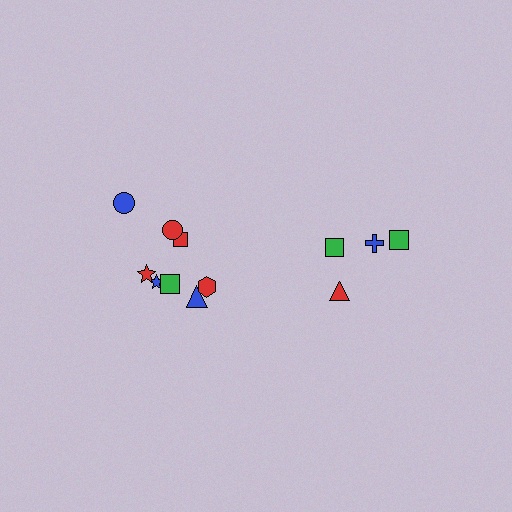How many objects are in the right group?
There are 4 objects.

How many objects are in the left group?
There are 8 objects.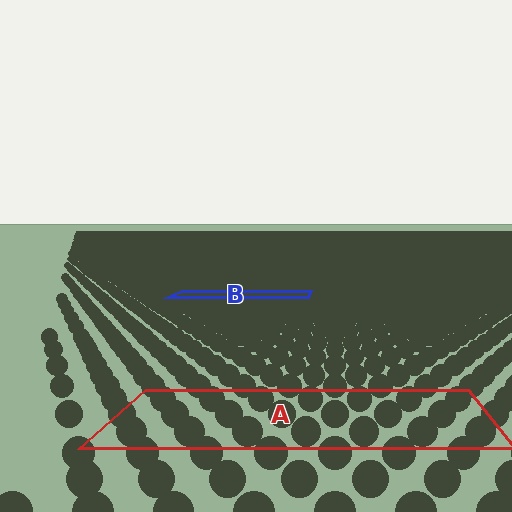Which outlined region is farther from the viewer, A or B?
Region B is farther from the viewer — the texture elements inside it appear smaller and more densely packed.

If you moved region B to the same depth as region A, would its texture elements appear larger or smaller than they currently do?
They would appear larger. At a closer depth, the same texture elements are projected at a bigger on-screen size.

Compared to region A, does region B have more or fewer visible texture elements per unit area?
Region B has more texture elements per unit area — they are packed more densely because it is farther away.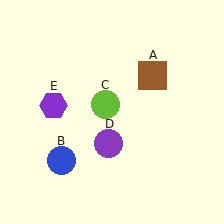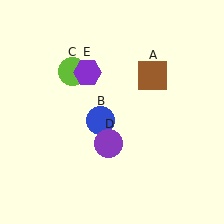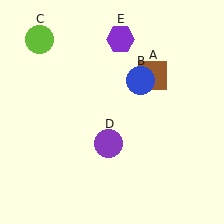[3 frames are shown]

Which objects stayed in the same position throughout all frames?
Brown square (object A) and purple circle (object D) remained stationary.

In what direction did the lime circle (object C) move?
The lime circle (object C) moved up and to the left.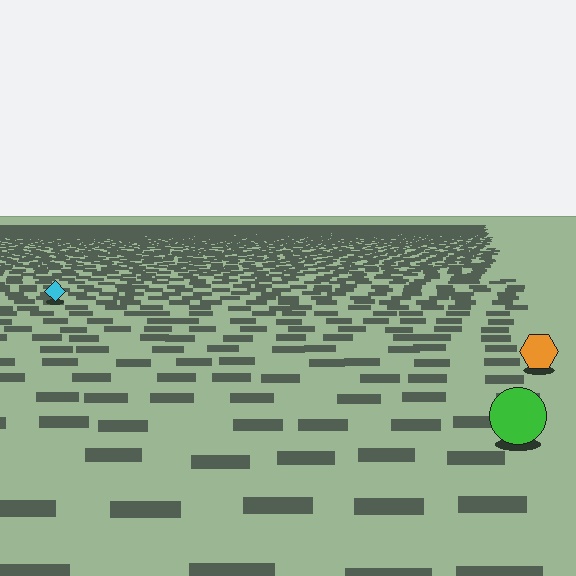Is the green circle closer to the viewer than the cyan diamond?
Yes. The green circle is closer — you can tell from the texture gradient: the ground texture is coarser near it.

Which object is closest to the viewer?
The green circle is closest. The texture marks near it are larger and more spread out.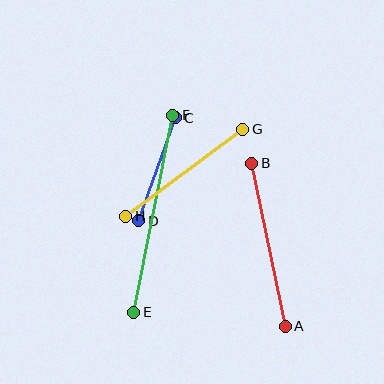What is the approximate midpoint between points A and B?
The midpoint is at approximately (269, 245) pixels.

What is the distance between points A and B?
The distance is approximately 166 pixels.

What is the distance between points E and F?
The distance is approximately 201 pixels.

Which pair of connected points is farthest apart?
Points E and F are farthest apart.